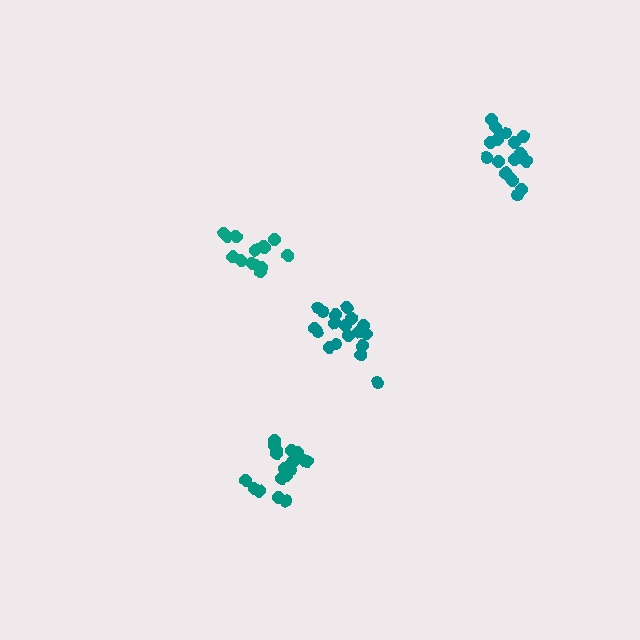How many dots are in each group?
Group 1: 18 dots, Group 2: 19 dots, Group 3: 18 dots, Group 4: 13 dots (68 total).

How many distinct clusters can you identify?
There are 4 distinct clusters.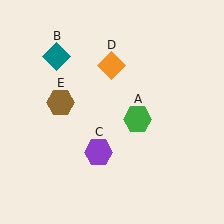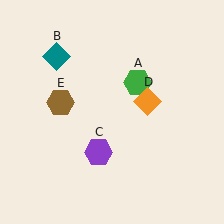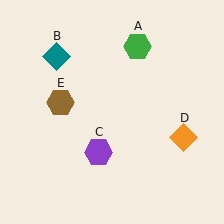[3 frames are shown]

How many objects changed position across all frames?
2 objects changed position: green hexagon (object A), orange diamond (object D).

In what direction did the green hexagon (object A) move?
The green hexagon (object A) moved up.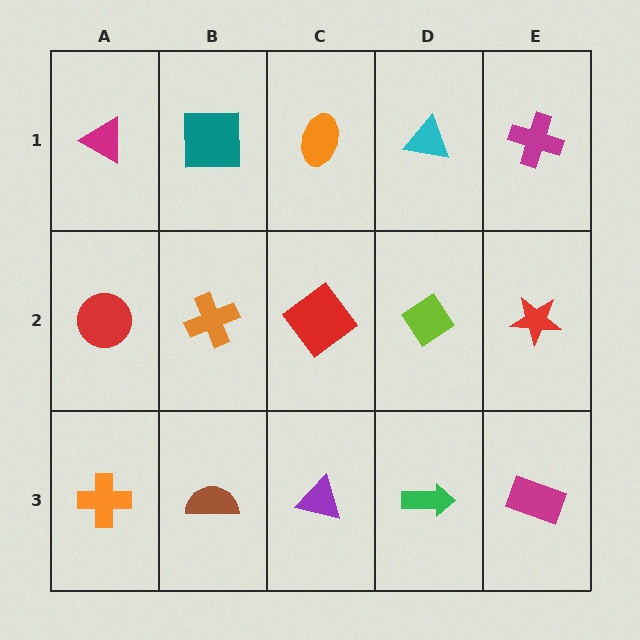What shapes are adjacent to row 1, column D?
A lime diamond (row 2, column D), an orange ellipse (row 1, column C), a magenta cross (row 1, column E).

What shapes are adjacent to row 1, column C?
A red diamond (row 2, column C), a teal square (row 1, column B), a cyan triangle (row 1, column D).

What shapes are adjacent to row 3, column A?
A red circle (row 2, column A), a brown semicircle (row 3, column B).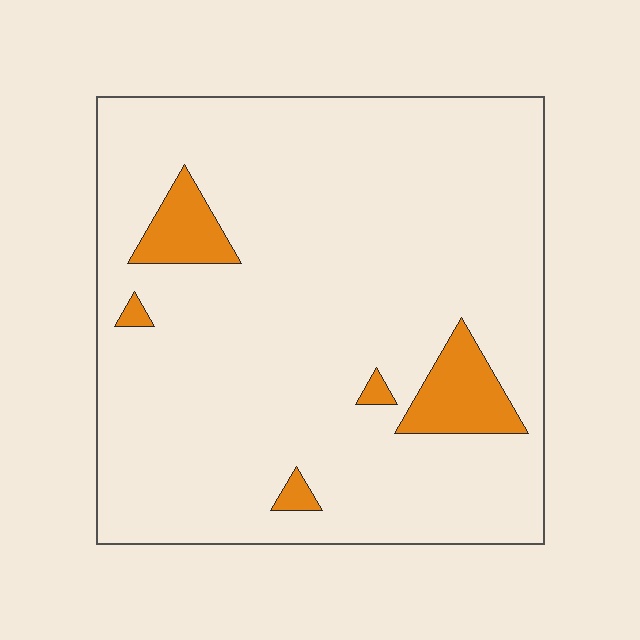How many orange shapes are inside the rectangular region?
5.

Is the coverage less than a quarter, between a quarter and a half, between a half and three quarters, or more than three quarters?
Less than a quarter.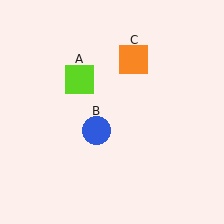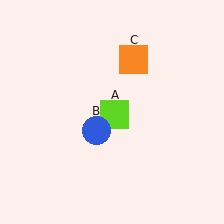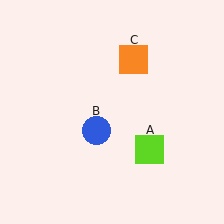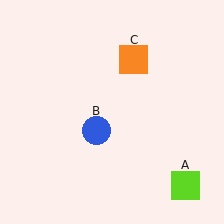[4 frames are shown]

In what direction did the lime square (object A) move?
The lime square (object A) moved down and to the right.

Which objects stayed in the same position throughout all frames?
Blue circle (object B) and orange square (object C) remained stationary.